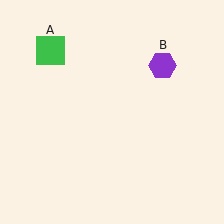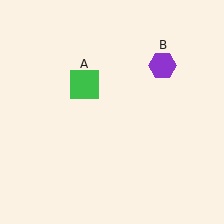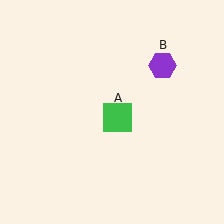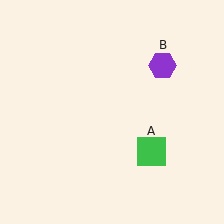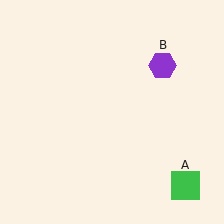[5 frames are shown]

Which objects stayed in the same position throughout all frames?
Purple hexagon (object B) remained stationary.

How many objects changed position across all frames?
1 object changed position: green square (object A).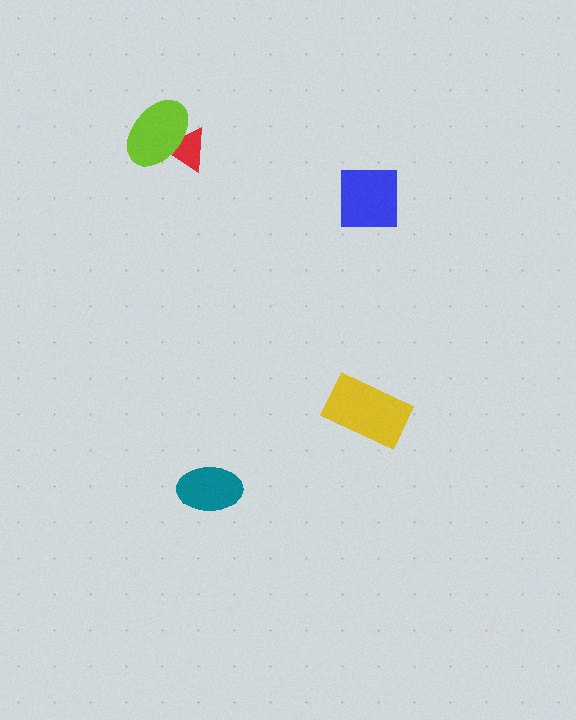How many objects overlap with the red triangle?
1 object overlaps with the red triangle.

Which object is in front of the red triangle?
The lime ellipse is in front of the red triangle.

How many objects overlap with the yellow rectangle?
0 objects overlap with the yellow rectangle.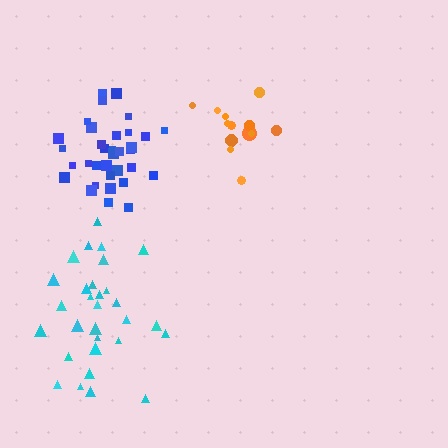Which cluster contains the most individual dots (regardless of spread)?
Blue (34).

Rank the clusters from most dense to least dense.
blue, orange, cyan.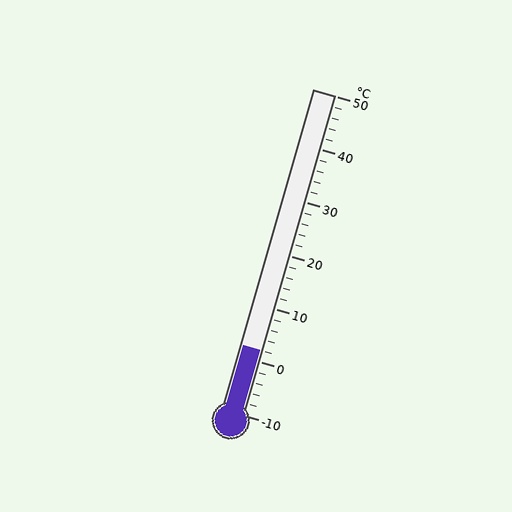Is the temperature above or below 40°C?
The temperature is below 40°C.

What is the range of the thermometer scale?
The thermometer scale ranges from -10°C to 50°C.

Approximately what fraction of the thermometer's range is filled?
The thermometer is filled to approximately 20% of its range.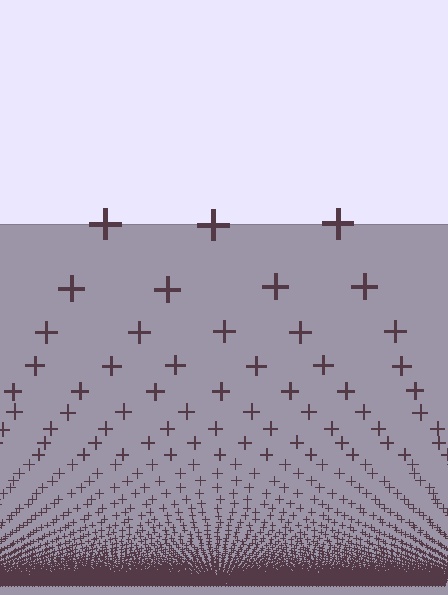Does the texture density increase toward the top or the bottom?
Density increases toward the bottom.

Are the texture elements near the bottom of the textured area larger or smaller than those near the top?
Smaller. The gradient is inverted — elements near the bottom are smaller and denser.